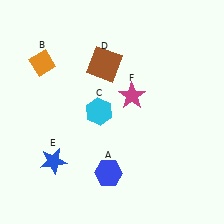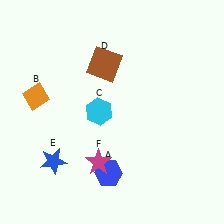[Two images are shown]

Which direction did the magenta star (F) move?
The magenta star (F) moved down.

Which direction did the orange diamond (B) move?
The orange diamond (B) moved down.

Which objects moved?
The objects that moved are: the orange diamond (B), the magenta star (F).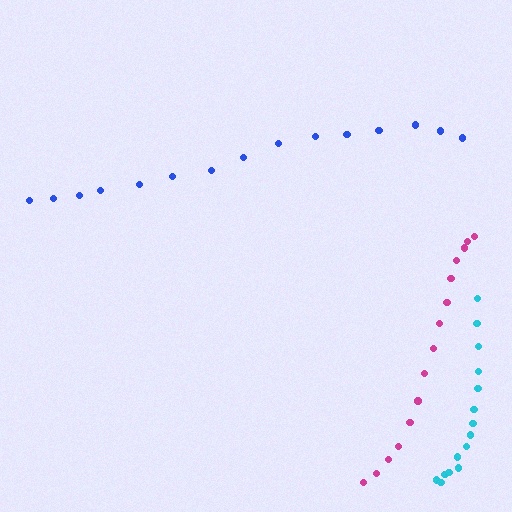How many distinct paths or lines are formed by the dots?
There are 3 distinct paths.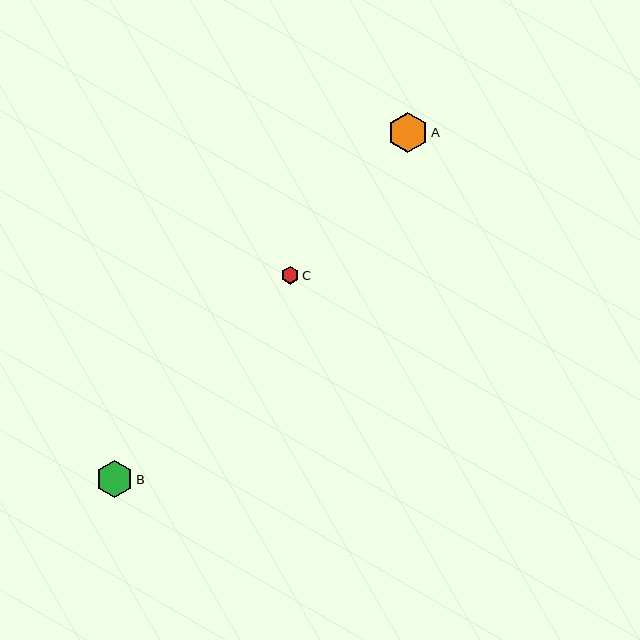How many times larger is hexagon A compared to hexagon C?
Hexagon A is approximately 2.3 times the size of hexagon C.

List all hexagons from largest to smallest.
From largest to smallest: A, B, C.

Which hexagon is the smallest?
Hexagon C is the smallest with a size of approximately 18 pixels.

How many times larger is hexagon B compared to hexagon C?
Hexagon B is approximately 2.1 times the size of hexagon C.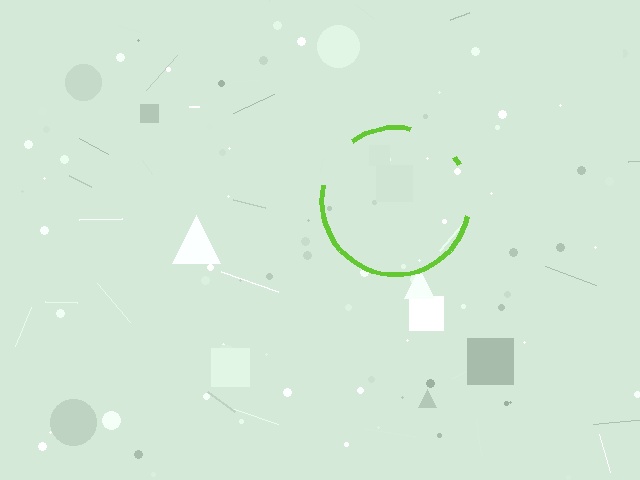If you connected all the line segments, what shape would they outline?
They would outline a circle.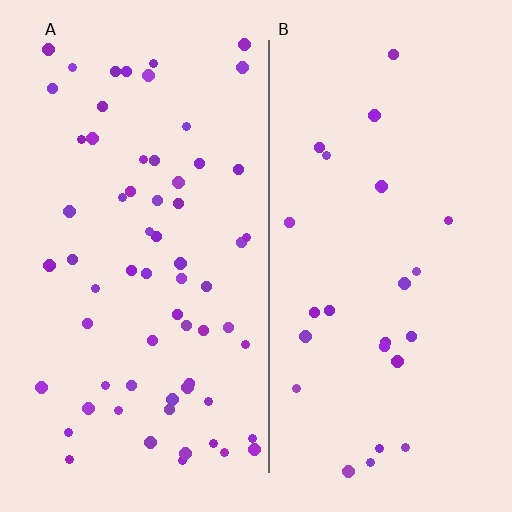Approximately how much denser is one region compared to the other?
Approximately 2.6× — region A over region B.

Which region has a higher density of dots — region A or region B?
A (the left).